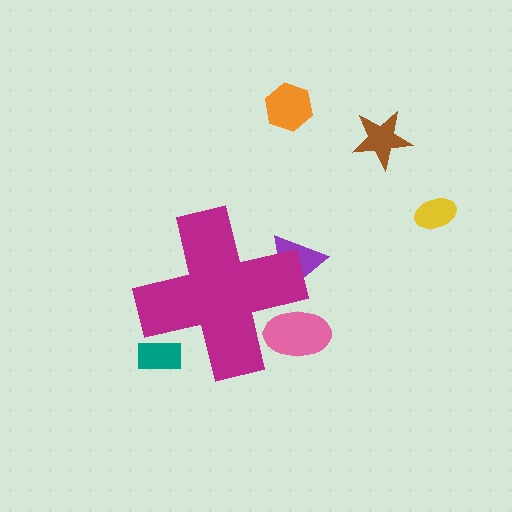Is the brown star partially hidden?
No, the brown star is fully visible.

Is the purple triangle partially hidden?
Yes, the purple triangle is partially hidden behind the magenta cross.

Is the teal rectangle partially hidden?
Yes, the teal rectangle is partially hidden behind the magenta cross.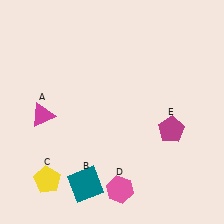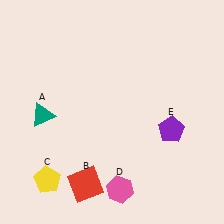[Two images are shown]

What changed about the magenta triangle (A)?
In Image 1, A is magenta. In Image 2, it changed to teal.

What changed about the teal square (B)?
In Image 1, B is teal. In Image 2, it changed to red.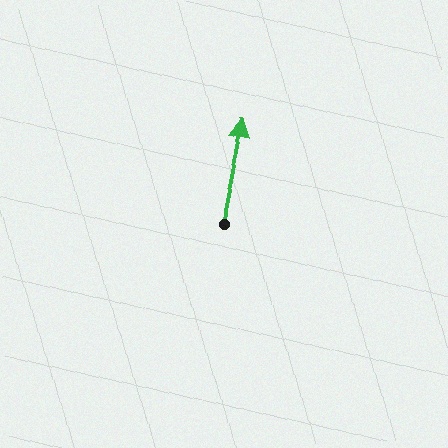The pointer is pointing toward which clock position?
Roughly 12 o'clock.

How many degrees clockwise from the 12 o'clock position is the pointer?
Approximately 12 degrees.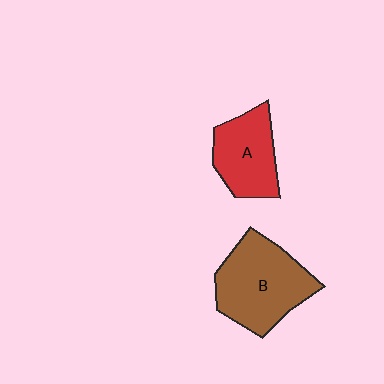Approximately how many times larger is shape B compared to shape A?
Approximately 1.4 times.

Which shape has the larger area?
Shape B (brown).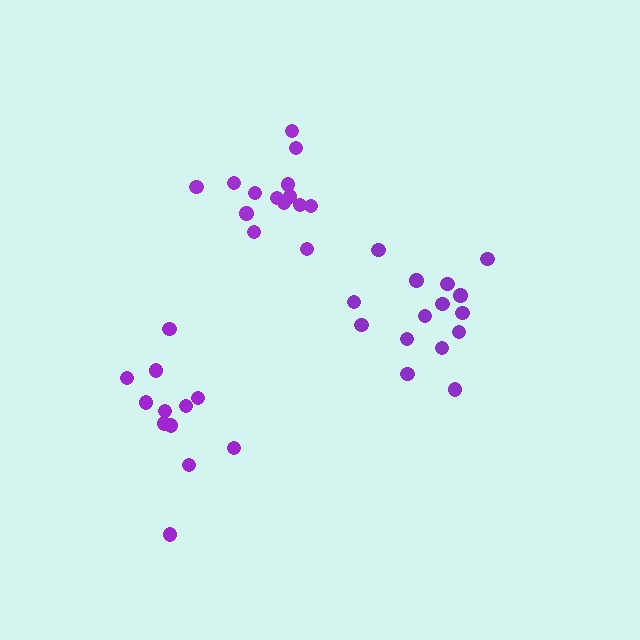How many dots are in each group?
Group 1: 15 dots, Group 2: 13 dots, Group 3: 15 dots (43 total).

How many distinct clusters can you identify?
There are 3 distinct clusters.